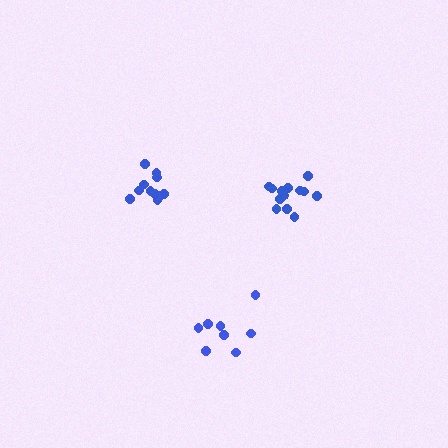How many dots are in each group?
Group 1: 12 dots, Group 2: 13 dots, Group 3: 8 dots (33 total).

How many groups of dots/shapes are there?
There are 3 groups.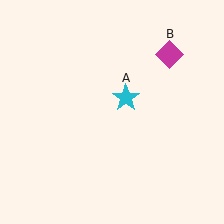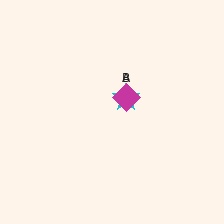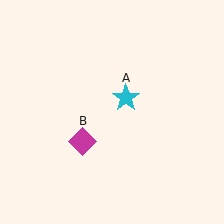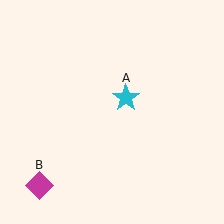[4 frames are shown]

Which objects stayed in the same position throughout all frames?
Cyan star (object A) remained stationary.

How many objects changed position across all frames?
1 object changed position: magenta diamond (object B).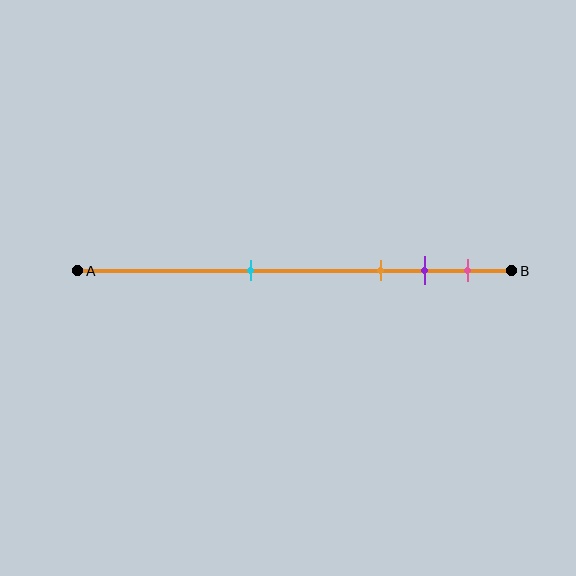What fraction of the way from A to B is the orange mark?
The orange mark is approximately 70% (0.7) of the way from A to B.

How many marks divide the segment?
There are 4 marks dividing the segment.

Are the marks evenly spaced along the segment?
No, the marks are not evenly spaced.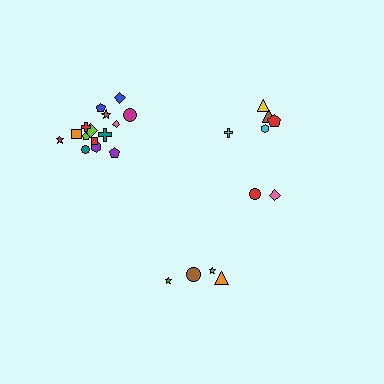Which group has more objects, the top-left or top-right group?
The top-left group.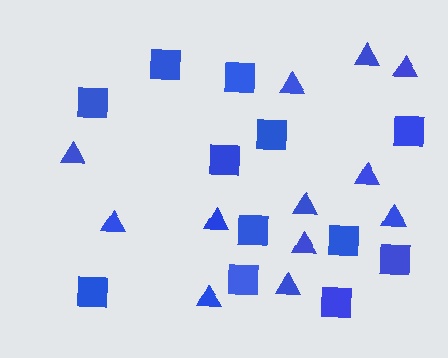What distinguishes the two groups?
There are 2 groups: one group of squares (12) and one group of triangles (12).